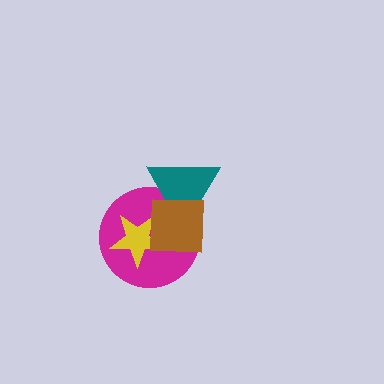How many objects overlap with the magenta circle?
3 objects overlap with the magenta circle.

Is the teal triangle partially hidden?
Yes, it is partially covered by another shape.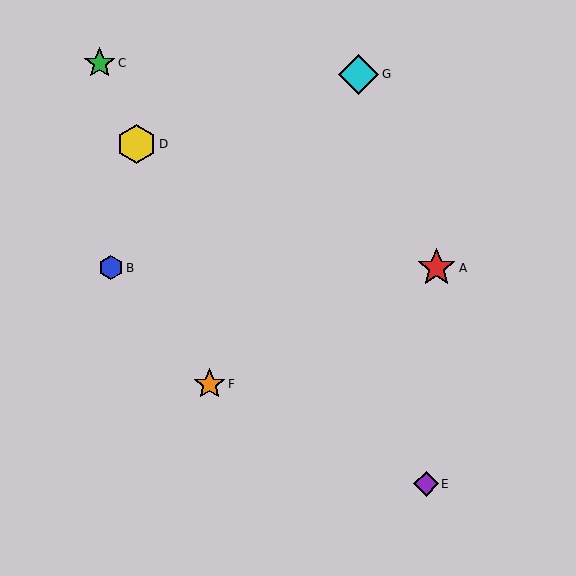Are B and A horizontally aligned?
Yes, both are at y≈268.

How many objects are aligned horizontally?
2 objects (A, B) are aligned horizontally.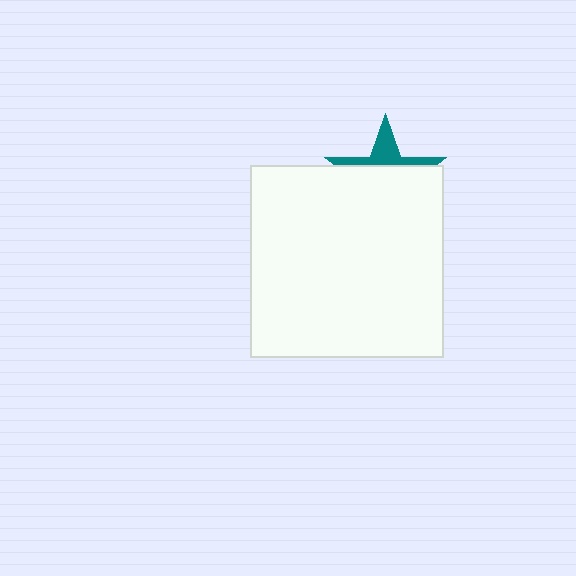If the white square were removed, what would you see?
You would see the complete teal star.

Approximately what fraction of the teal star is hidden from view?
Roughly 67% of the teal star is hidden behind the white square.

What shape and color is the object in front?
The object in front is a white square.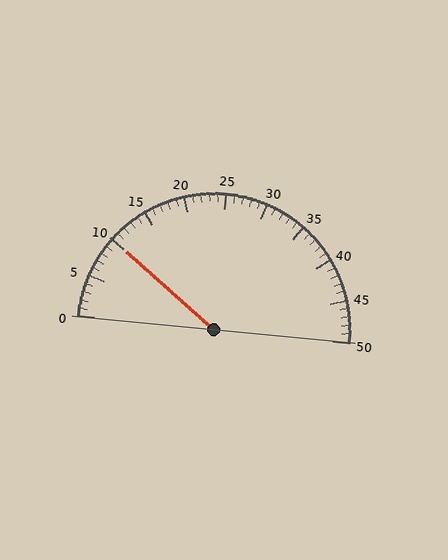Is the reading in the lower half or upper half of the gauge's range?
The reading is in the lower half of the range (0 to 50).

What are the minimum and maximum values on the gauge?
The gauge ranges from 0 to 50.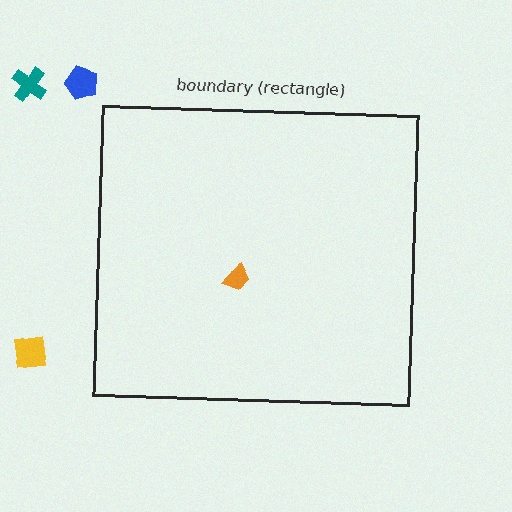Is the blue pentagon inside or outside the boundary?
Outside.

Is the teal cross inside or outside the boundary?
Outside.